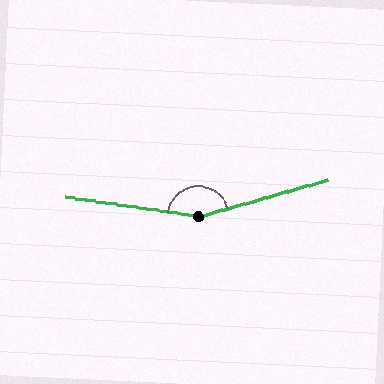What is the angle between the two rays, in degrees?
Approximately 156 degrees.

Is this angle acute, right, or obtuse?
It is obtuse.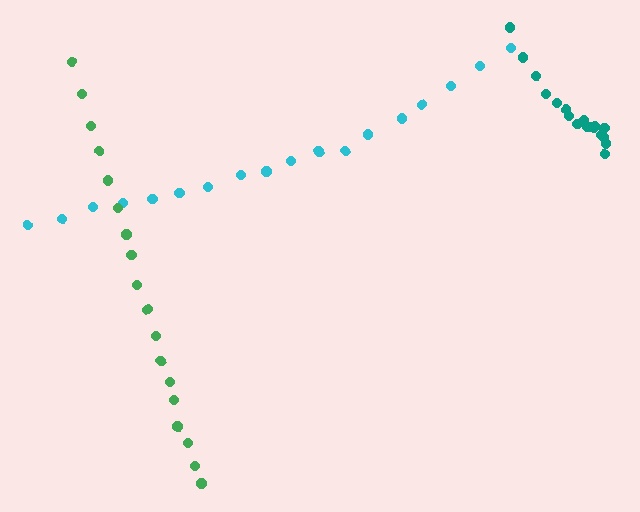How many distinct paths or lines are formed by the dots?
There are 3 distinct paths.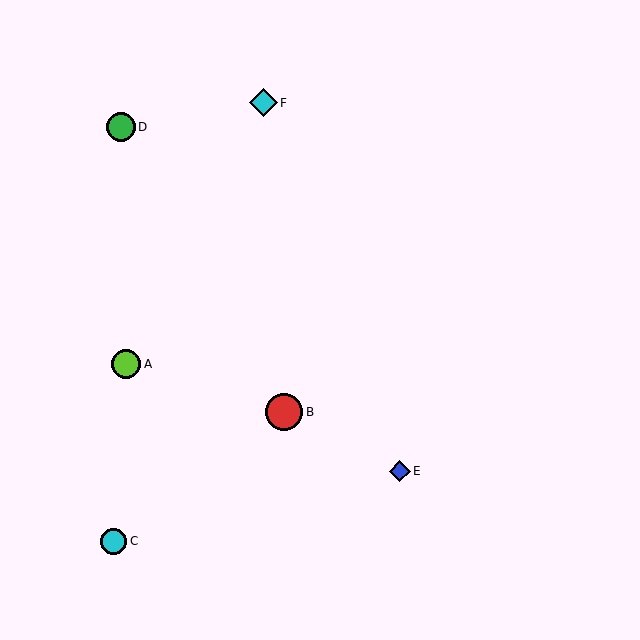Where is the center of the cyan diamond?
The center of the cyan diamond is at (263, 103).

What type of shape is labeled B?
Shape B is a red circle.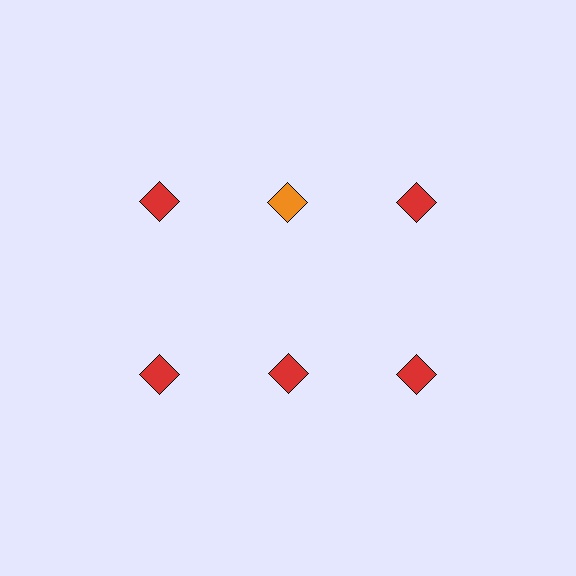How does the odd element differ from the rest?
It has a different color: orange instead of red.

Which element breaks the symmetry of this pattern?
The orange diamond in the top row, second from left column breaks the symmetry. All other shapes are red diamonds.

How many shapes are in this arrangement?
There are 6 shapes arranged in a grid pattern.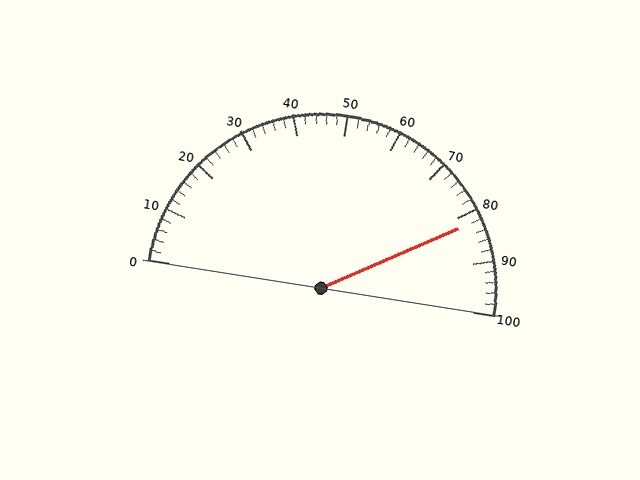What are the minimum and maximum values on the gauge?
The gauge ranges from 0 to 100.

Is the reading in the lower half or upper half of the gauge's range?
The reading is in the upper half of the range (0 to 100).